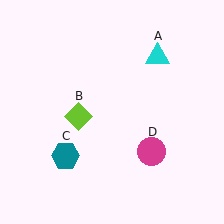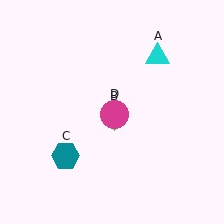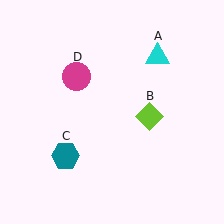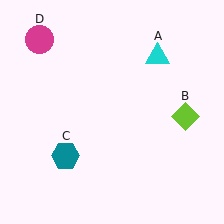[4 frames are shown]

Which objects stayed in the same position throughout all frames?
Cyan triangle (object A) and teal hexagon (object C) remained stationary.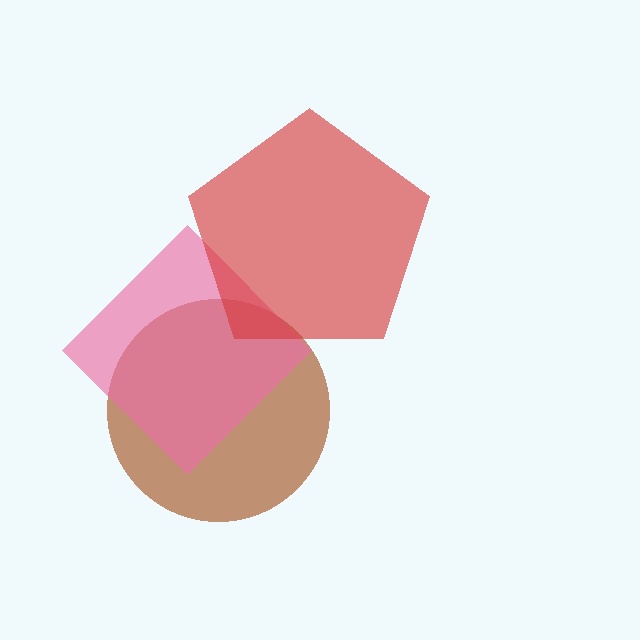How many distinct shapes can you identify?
There are 3 distinct shapes: a brown circle, a pink diamond, a red pentagon.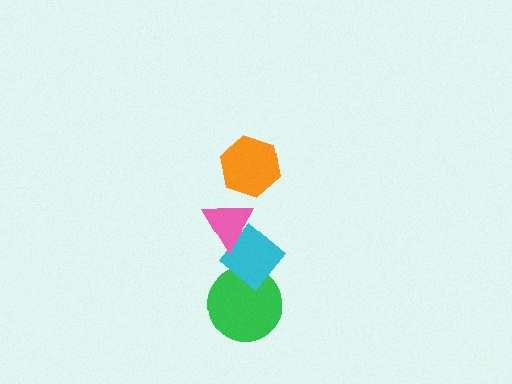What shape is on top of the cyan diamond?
The pink triangle is on top of the cyan diamond.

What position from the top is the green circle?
The green circle is 4th from the top.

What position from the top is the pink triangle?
The pink triangle is 2nd from the top.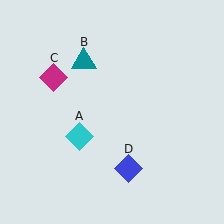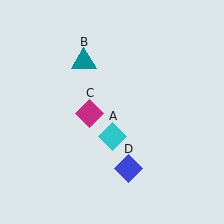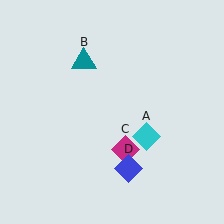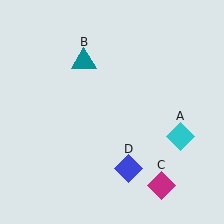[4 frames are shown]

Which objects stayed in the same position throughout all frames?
Teal triangle (object B) and blue diamond (object D) remained stationary.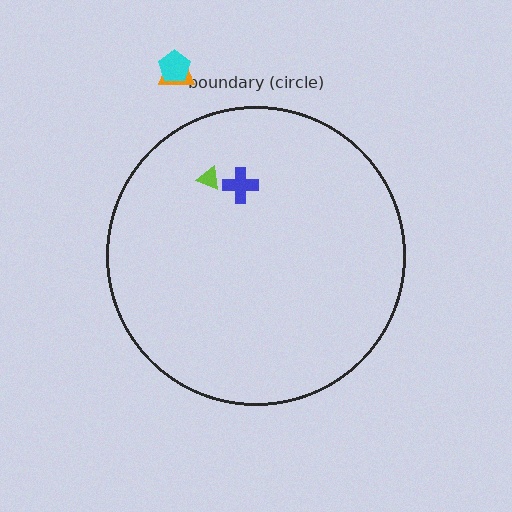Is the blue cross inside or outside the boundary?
Inside.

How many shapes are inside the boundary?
2 inside, 2 outside.